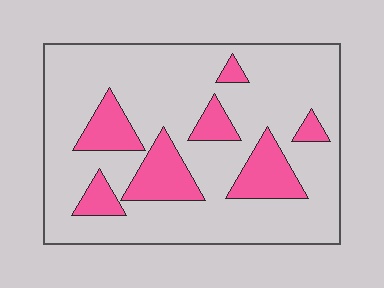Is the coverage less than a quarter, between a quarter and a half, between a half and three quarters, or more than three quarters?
Less than a quarter.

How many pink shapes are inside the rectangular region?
7.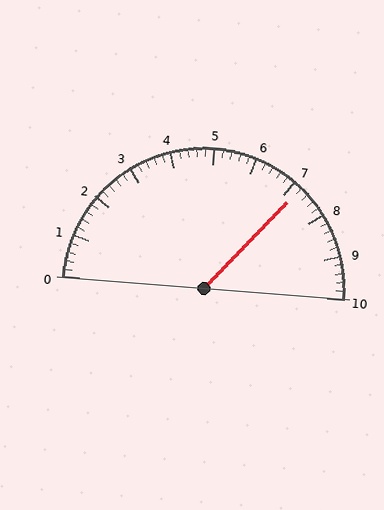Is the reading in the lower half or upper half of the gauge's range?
The reading is in the upper half of the range (0 to 10).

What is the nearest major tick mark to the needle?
The nearest major tick mark is 7.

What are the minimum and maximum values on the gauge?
The gauge ranges from 0 to 10.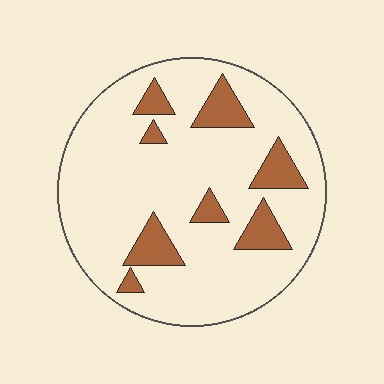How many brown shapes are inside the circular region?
8.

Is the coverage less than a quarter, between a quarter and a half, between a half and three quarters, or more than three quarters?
Less than a quarter.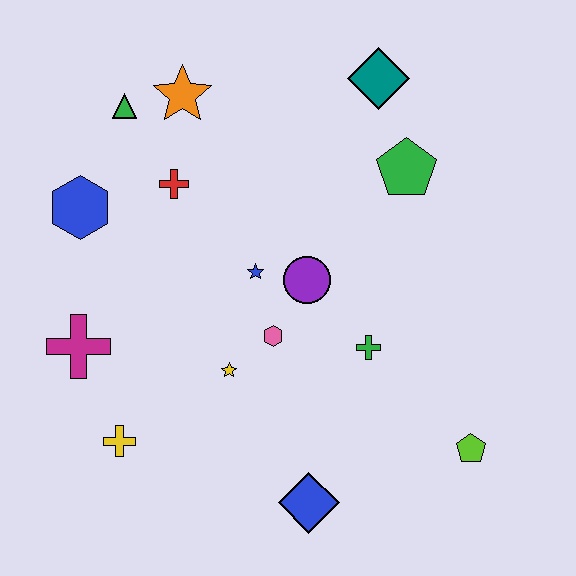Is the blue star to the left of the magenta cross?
No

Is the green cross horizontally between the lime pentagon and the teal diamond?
No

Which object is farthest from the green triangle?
The lime pentagon is farthest from the green triangle.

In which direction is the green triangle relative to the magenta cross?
The green triangle is above the magenta cross.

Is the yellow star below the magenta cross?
Yes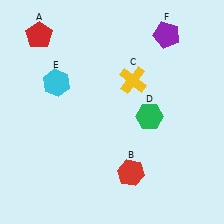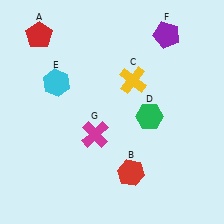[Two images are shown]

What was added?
A magenta cross (G) was added in Image 2.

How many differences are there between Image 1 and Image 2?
There is 1 difference between the two images.